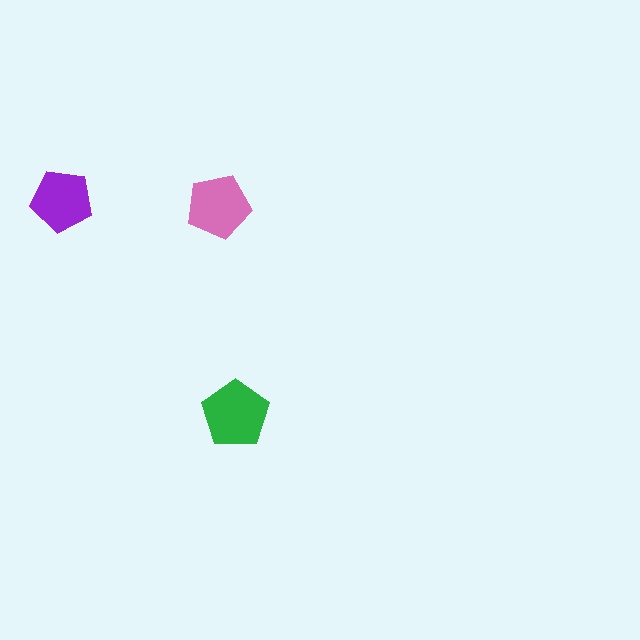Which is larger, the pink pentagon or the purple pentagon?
The pink one.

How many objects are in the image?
There are 3 objects in the image.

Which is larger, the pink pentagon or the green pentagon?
The green one.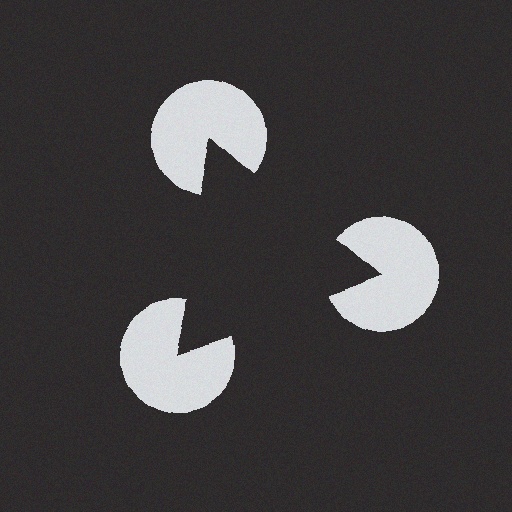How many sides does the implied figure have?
3 sides.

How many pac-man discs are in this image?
There are 3 — one at each vertex of the illusory triangle.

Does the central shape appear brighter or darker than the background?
It typically appears slightly darker than the background, even though no actual brightness change is drawn.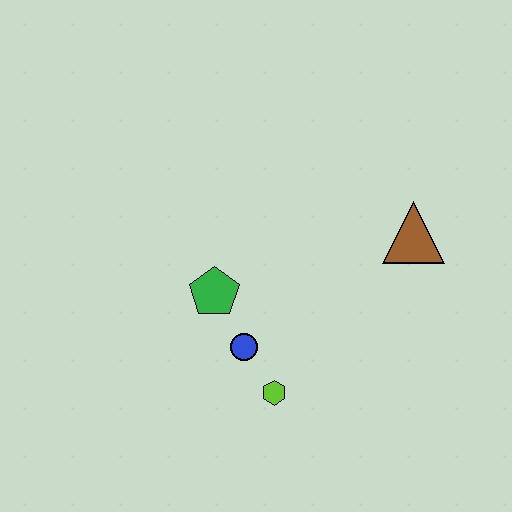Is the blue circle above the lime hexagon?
Yes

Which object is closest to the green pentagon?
The blue circle is closest to the green pentagon.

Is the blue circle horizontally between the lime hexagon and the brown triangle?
No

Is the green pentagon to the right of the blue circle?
No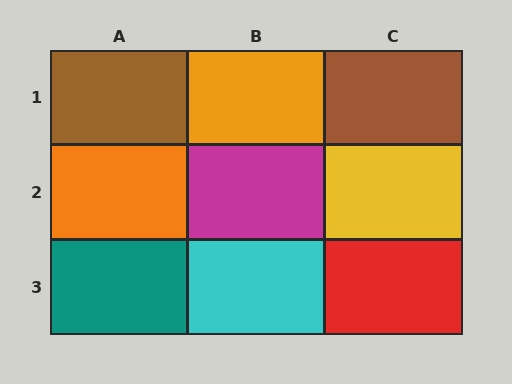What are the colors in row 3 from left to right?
Teal, cyan, red.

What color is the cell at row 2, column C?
Yellow.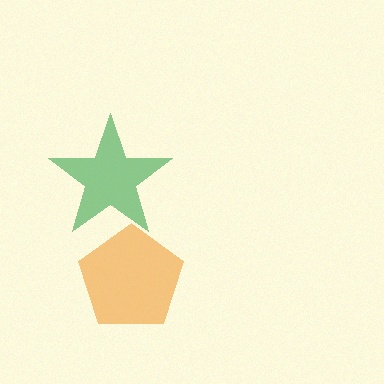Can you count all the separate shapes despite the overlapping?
Yes, there are 2 separate shapes.